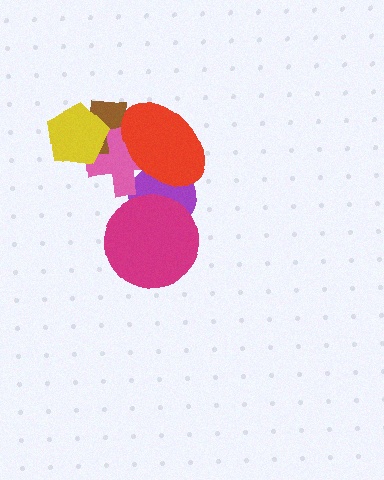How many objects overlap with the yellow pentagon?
2 objects overlap with the yellow pentagon.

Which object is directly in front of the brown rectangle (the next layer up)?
The pink cross is directly in front of the brown rectangle.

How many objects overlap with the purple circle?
3 objects overlap with the purple circle.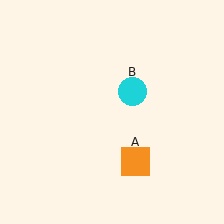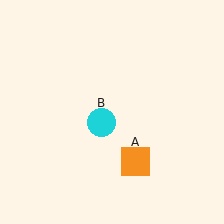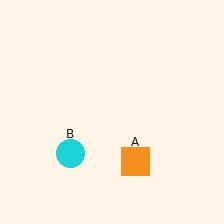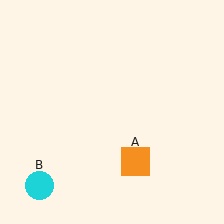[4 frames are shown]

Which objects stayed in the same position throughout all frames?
Orange square (object A) remained stationary.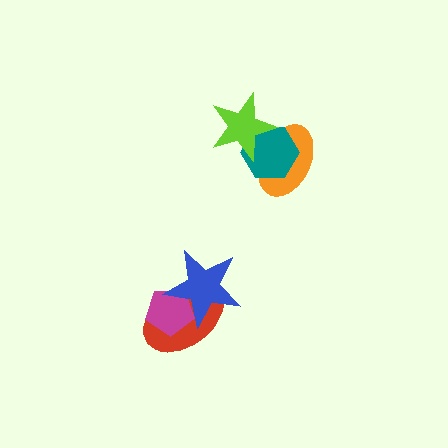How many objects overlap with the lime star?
2 objects overlap with the lime star.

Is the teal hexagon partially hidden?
Yes, it is partially covered by another shape.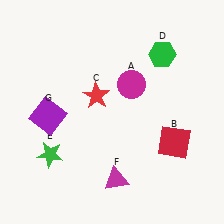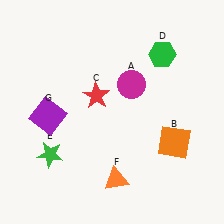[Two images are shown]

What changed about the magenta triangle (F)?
In Image 1, F is magenta. In Image 2, it changed to orange.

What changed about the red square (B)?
In Image 1, B is red. In Image 2, it changed to orange.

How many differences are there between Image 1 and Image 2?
There are 2 differences between the two images.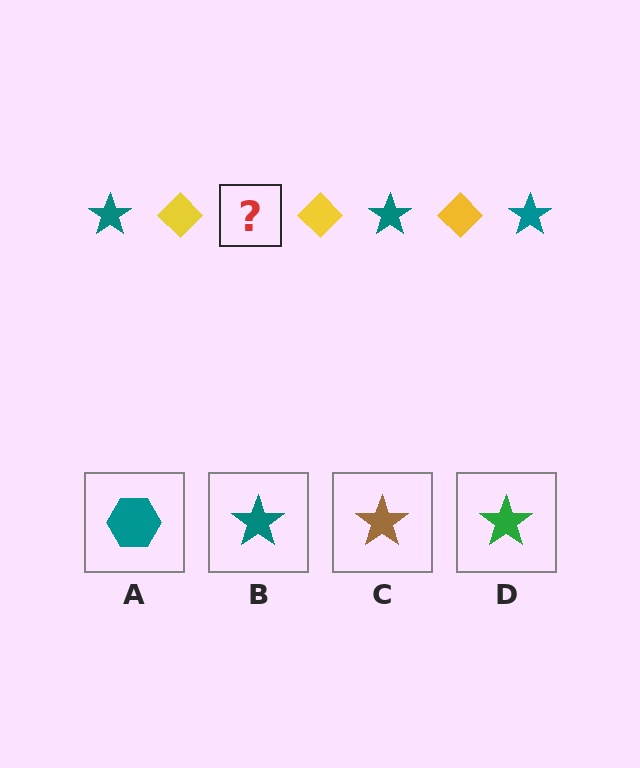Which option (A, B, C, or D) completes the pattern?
B.